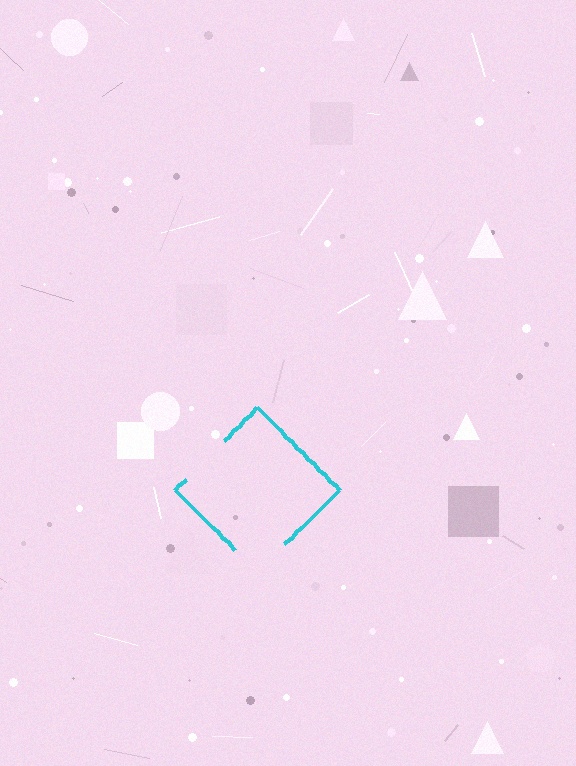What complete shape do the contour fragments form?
The contour fragments form a diamond.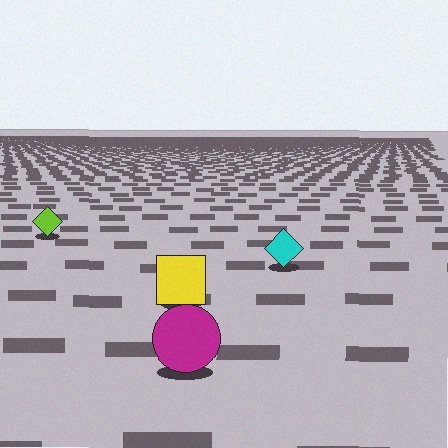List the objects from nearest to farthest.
From nearest to farthest: the magenta circle, the yellow square, the cyan diamond, the lime diamond.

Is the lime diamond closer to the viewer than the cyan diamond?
No. The cyan diamond is closer — you can tell from the texture gradient: the ground texture is coarser near it.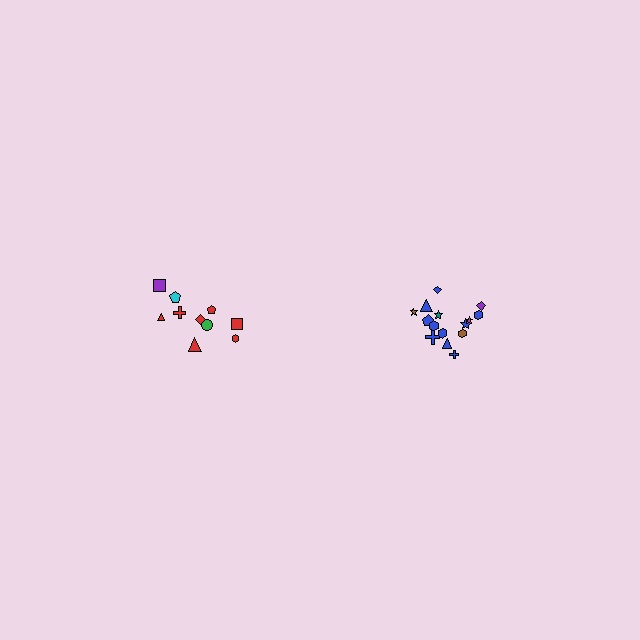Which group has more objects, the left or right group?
The right group.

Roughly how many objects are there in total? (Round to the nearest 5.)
Roughly 25 objects in total.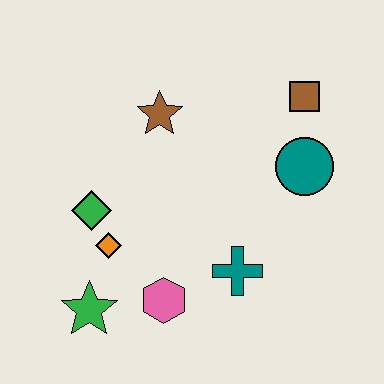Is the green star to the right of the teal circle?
No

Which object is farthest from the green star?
The brown square is farthest from the green star.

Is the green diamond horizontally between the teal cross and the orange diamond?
No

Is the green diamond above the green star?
Yes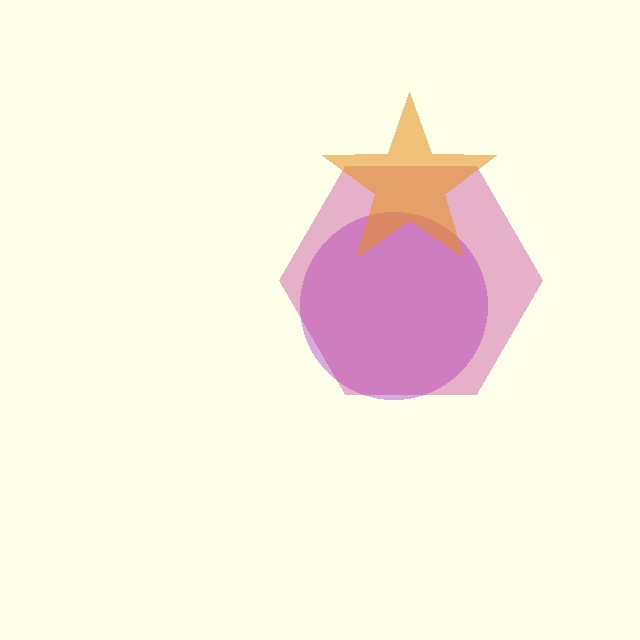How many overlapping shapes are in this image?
There are 3 overlapping shapes in the image.